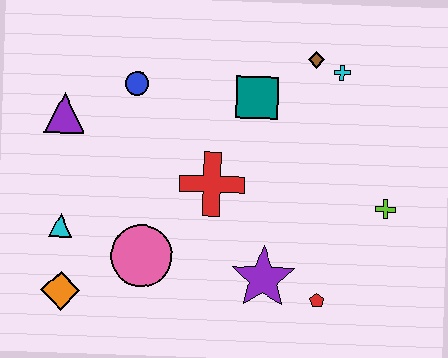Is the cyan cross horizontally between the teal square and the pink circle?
No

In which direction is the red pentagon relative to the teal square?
The red pentagon is below the teal square.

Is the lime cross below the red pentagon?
No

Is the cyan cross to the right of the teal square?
Yes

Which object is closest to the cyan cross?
The brown diamond is closest to the cyan cross.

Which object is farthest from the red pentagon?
The purple triangle is farthest from the red pentagon.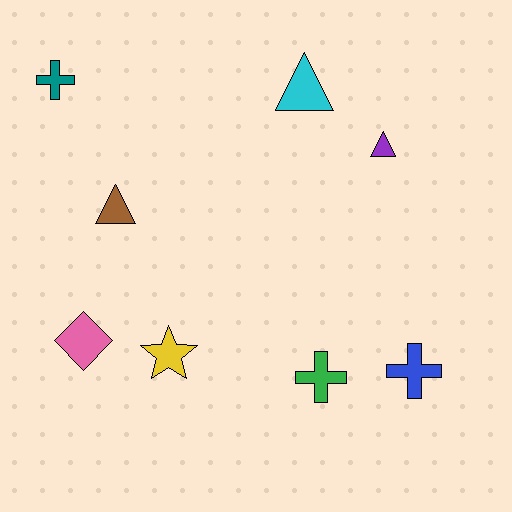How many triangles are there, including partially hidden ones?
There are 3 triangles.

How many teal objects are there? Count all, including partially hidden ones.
There is 1 teal object.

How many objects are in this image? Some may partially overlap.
There are 8 objects.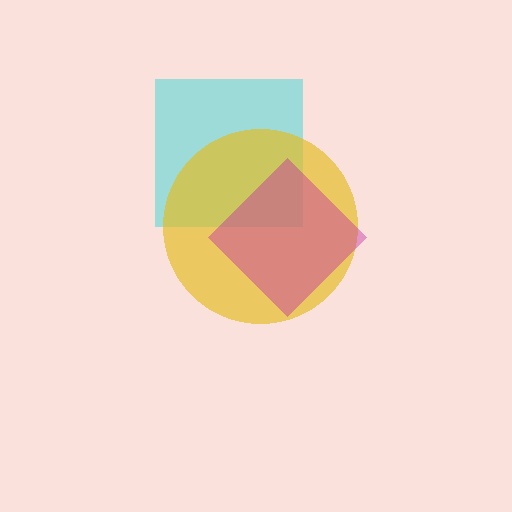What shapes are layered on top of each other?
The layered shapes are: a cyan square, a yellow circle, a magenta diamond.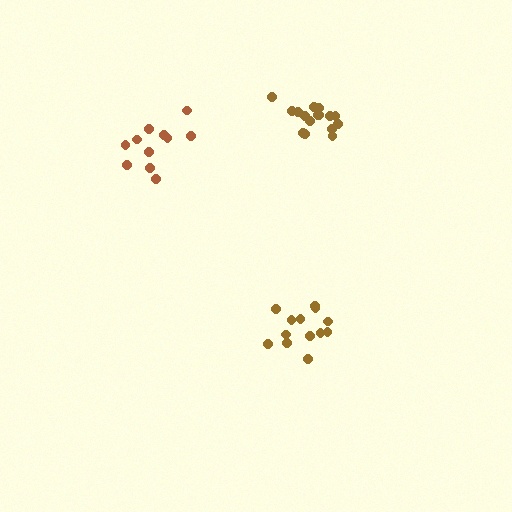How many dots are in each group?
Group 1: 13 dots, Group 2: 11 dots, Group 3: 16 dots (40 total).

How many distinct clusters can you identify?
There are 3 distinct clusters.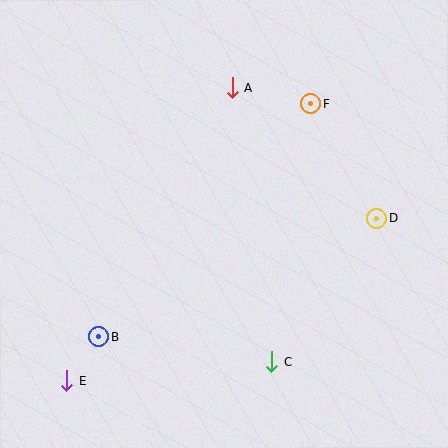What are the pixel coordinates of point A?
Point A is at (232, 87).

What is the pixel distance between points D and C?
The distance between D and C is 178 pixels.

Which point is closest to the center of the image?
Point A at (232, 87) is closest to the center.